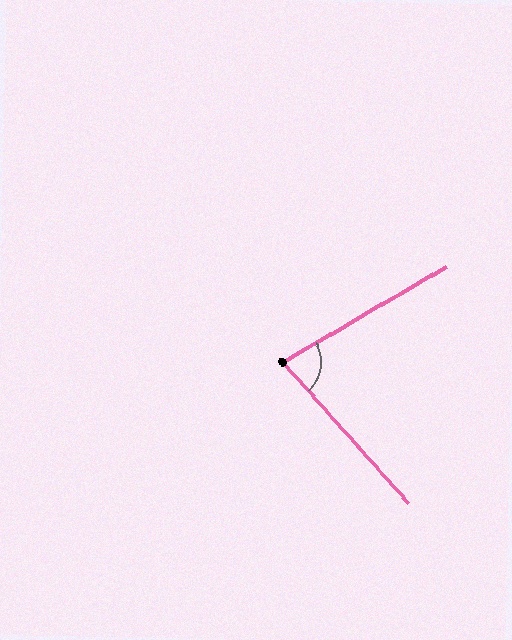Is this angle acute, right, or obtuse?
It is acute.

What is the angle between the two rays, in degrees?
Approximately 78 degrees.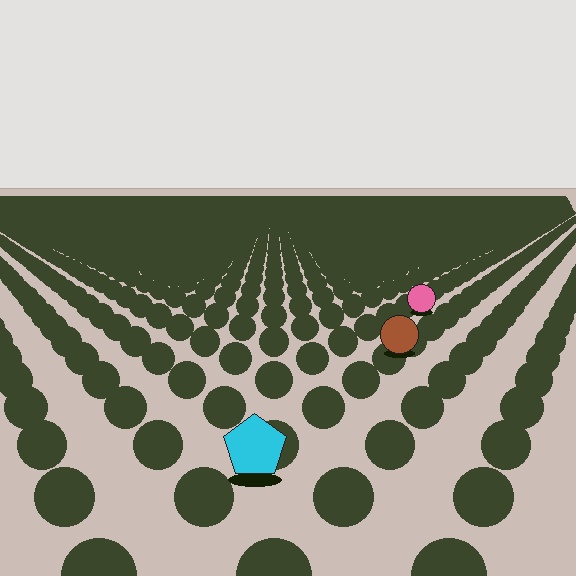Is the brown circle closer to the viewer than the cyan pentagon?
No. The cyan pentagon is closer — you can tell from the texture gradient: the ground texture is coarser near it.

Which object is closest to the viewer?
The cyan pentagon is closest. The texture marks near it are larger and more spread out.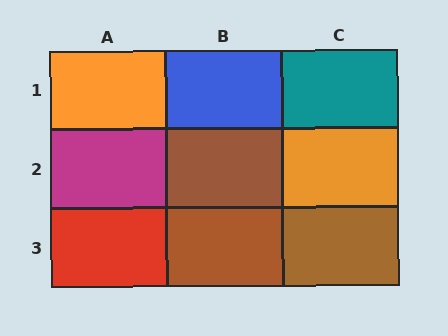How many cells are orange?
2 cells are orange.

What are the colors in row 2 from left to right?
Magenta, brown, orange.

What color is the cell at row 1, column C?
Teal.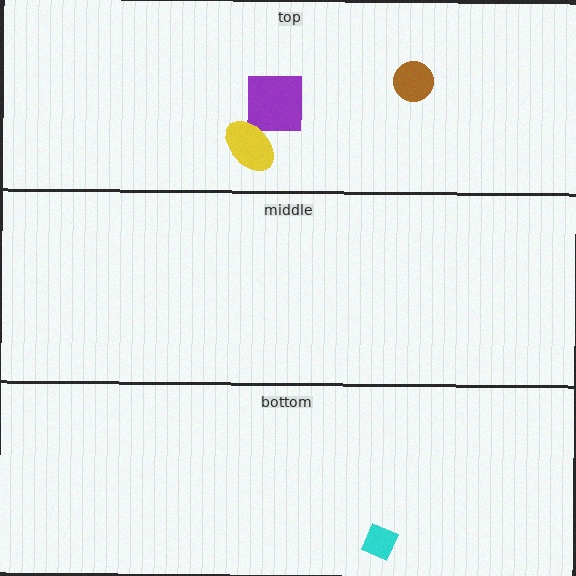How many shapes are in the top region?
3.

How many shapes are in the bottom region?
1.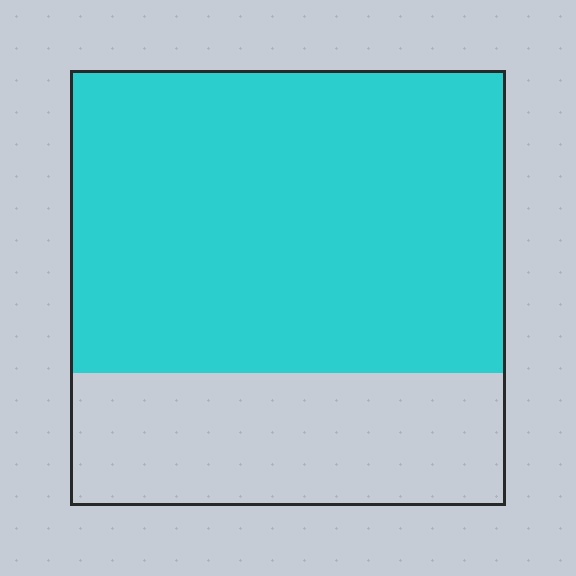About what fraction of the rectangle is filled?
About two thirds (2/3).